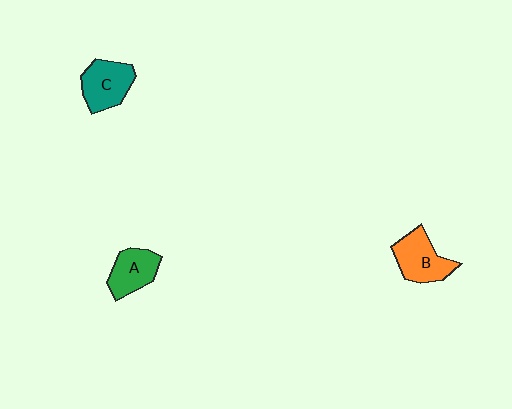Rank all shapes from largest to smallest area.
From largest to smallest: B (orange), C (teal), A (green).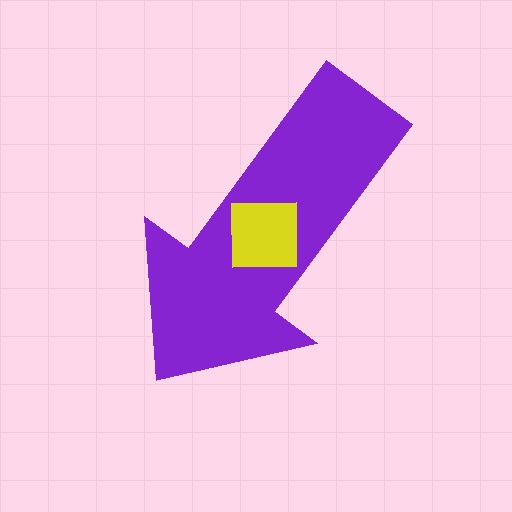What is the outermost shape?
The purple arrow.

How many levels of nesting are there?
2.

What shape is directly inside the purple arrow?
The yellow square.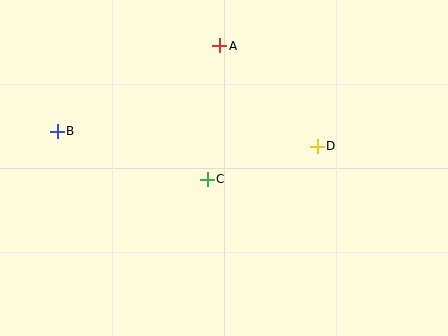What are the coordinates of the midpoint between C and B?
The midpoint between C and B is at (132, 155).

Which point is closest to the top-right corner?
Point D is closest to the top-right corner.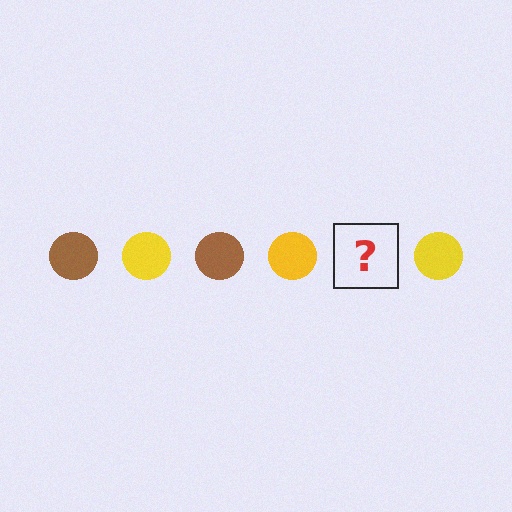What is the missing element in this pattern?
The missing element is a brown circle.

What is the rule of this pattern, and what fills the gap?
The rule is that the pattern cycles through brown, yellow circles. The gap should be filled with a brown circle.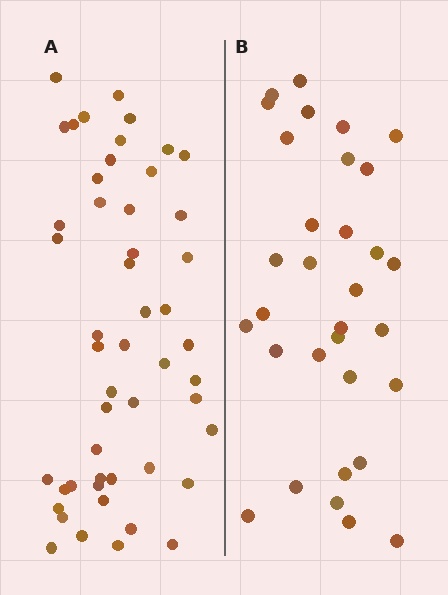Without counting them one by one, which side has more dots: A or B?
Region A (the left region) has more dots.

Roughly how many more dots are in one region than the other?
Region A has approximately 20 more dots than region B.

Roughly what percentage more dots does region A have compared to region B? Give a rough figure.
About 55% more.